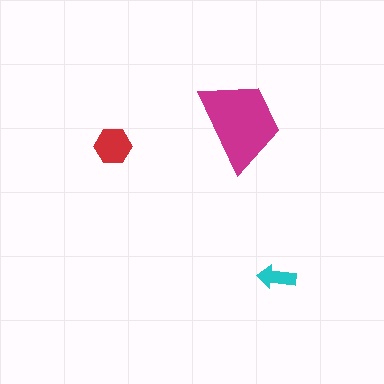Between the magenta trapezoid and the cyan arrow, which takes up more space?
The magenta trapezoid.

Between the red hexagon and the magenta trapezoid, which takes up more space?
The magenta trapezoid.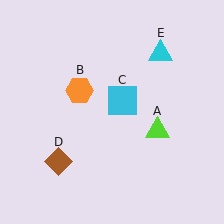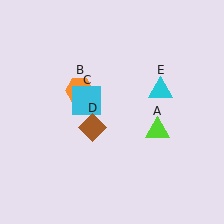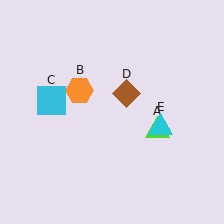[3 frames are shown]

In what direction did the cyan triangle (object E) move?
The cyan triangle (object E) moved down.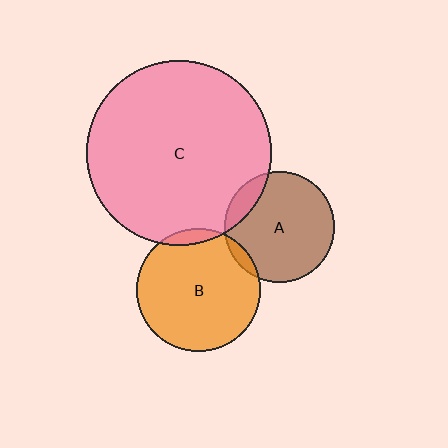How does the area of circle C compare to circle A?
Approximately 2.8 times.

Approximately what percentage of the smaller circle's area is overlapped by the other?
Approximately 5%.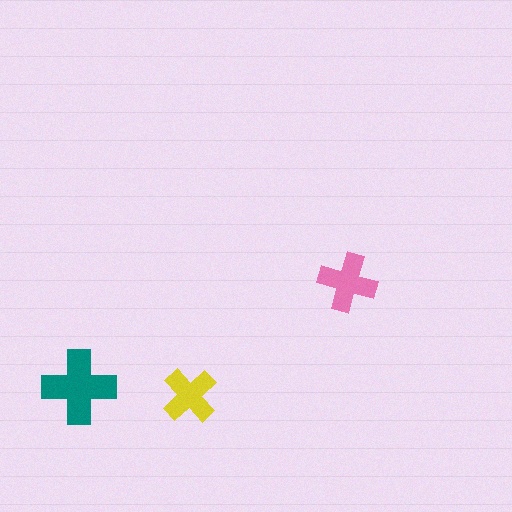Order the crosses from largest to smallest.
the teal one, the pink one, the yellow one.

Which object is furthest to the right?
The pink cross is rightmost.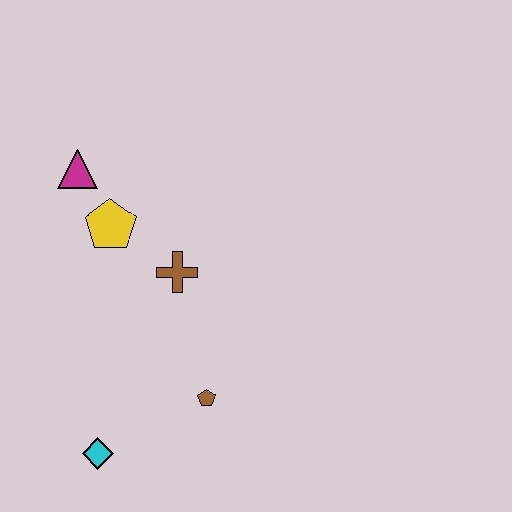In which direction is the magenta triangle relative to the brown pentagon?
The magenta triangle is above the brown pentagon.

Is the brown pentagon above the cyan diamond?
Yes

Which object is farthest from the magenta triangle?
The cyan diamond is farthest from the magenta triangle.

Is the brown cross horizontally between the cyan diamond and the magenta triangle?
No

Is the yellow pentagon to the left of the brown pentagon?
Yes